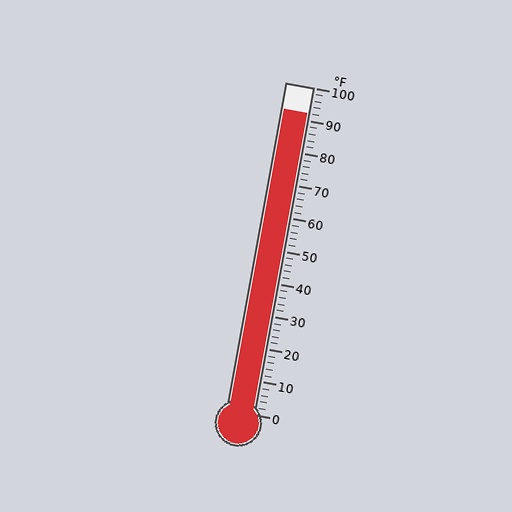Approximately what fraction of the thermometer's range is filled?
The thermometer is filled to approximately 90% of its range.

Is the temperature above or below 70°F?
The temperature is above 70°F.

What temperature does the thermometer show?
The thermometer shows approximately 92°F.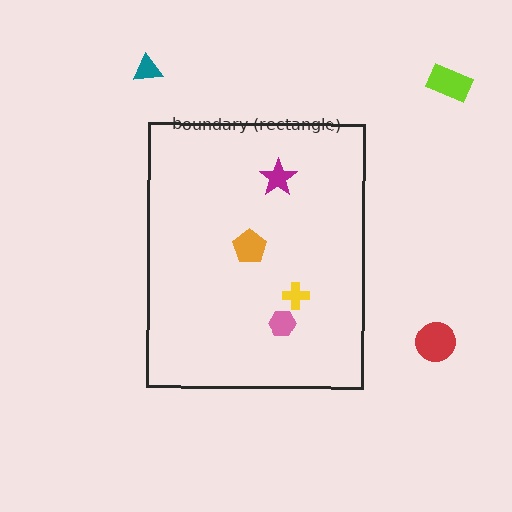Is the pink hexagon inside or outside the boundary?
Inside.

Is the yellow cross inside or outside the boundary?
Inside.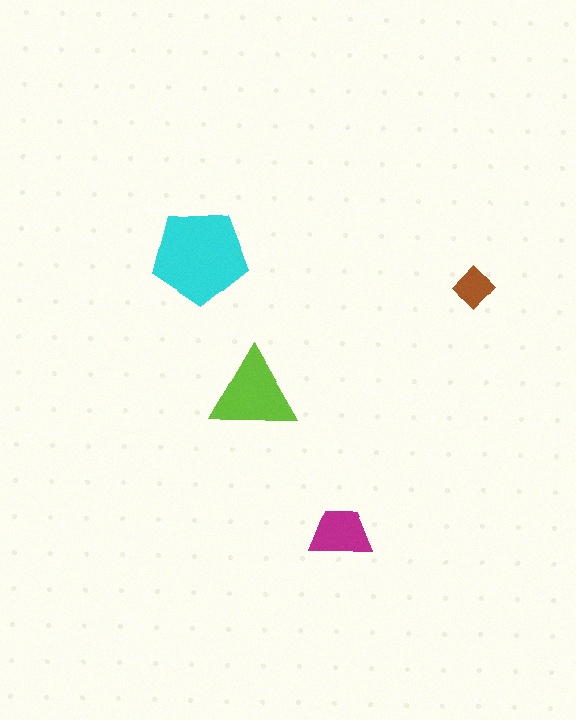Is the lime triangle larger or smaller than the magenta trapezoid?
Larger.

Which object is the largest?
The cyan pentagon.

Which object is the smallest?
The brown diamond.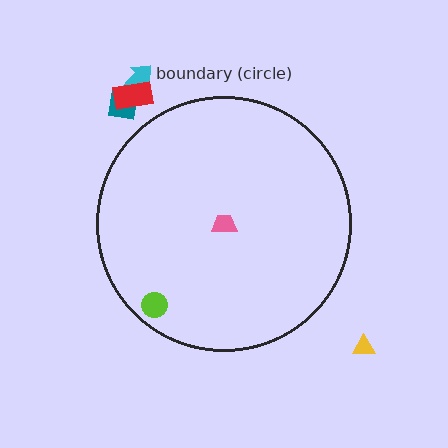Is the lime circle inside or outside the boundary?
Inside.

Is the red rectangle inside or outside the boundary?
Outside.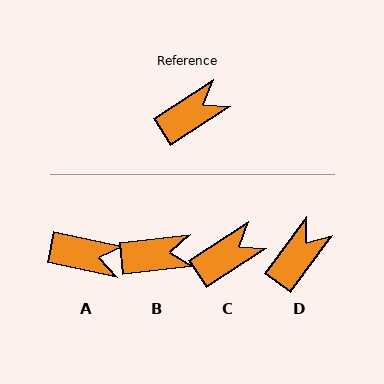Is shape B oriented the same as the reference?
No, it is off by about 26 degrees.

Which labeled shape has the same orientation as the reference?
C.